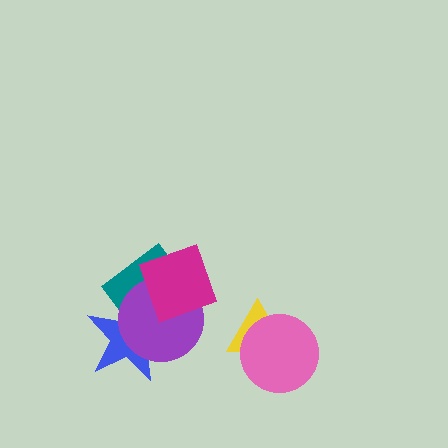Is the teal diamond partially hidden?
Yes, it is partially covered by another shape.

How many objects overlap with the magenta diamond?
3 objects overlap with the magenta diamond.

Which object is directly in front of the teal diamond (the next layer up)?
The blue star is directly in front of the teal diamond.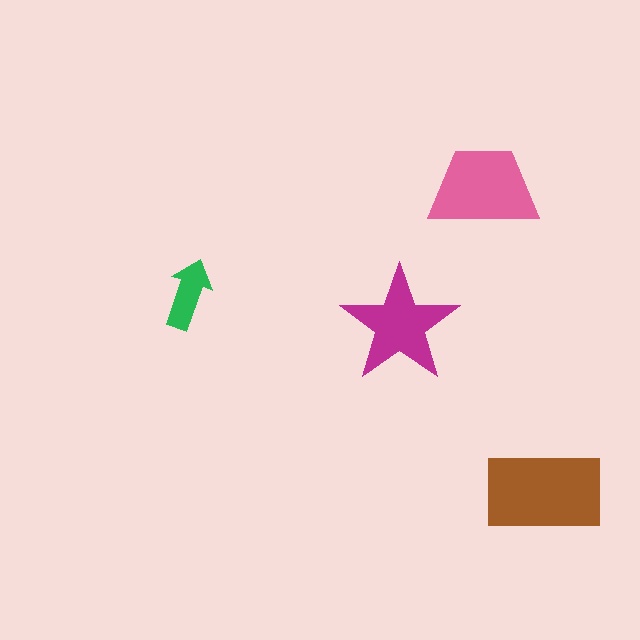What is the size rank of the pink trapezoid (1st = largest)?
2nd.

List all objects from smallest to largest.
The green arrow, the magenta star, the pink trapezoid, the brown rectangle.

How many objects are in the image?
There are 4 objects in the image.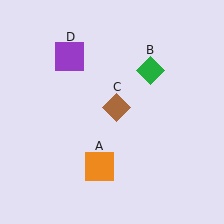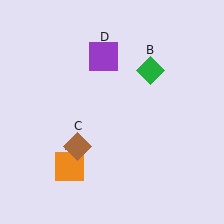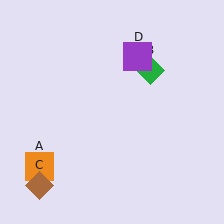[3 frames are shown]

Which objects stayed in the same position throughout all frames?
Green diamond (object B) remained stationary.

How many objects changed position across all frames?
3 objects changed position: orange square (object A), brown diamond (object C), purple square (object D).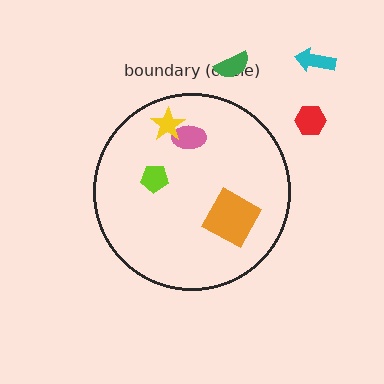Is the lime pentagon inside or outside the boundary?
Inside.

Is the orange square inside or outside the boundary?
Inside.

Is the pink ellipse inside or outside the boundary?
Inside.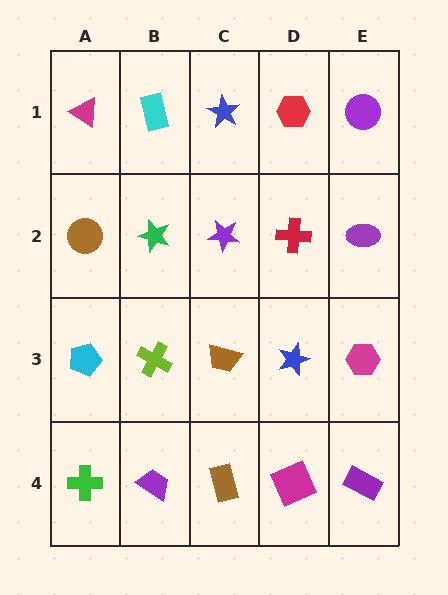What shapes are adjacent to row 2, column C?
A blue star (row 1, column C), a brown trapezoid (row 3, column C), a green star (row 2, column B), a red cross (row 2, column D).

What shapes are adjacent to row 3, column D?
A red cross (row 2, column D), a magenta square (row 4, column D), a brown trapezoid (row 3, column C), a magenta hexagon (row 3, column E).